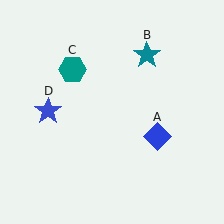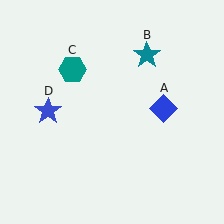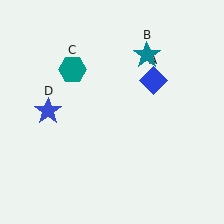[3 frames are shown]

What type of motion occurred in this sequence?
The blue diamond (object A) rotated counterclockwise around the center of the scene.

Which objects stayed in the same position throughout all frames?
Teal star (object B) and teal hexagon (object C) and blue star (object D) remained stationary.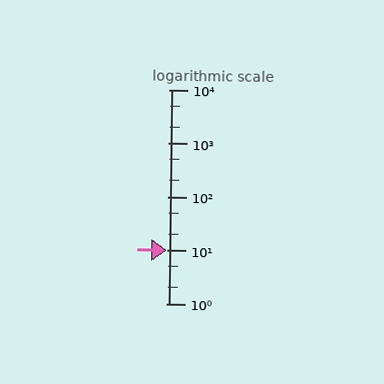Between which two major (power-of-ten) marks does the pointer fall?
The pointer is between 1 and 10.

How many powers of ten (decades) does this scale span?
The scale spans 4 decades, from 1 to 10000.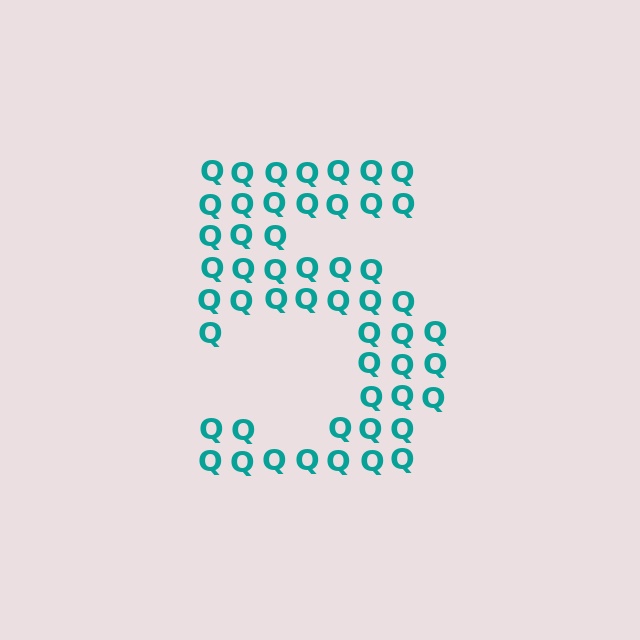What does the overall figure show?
The overall figure shows the digit 5.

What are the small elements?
The small elements are letter Q's.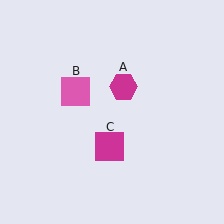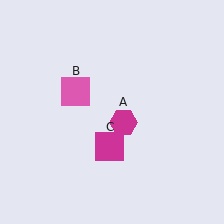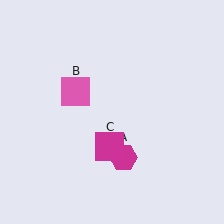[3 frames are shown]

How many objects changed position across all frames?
1 object changed position: magenta hexagon (object A).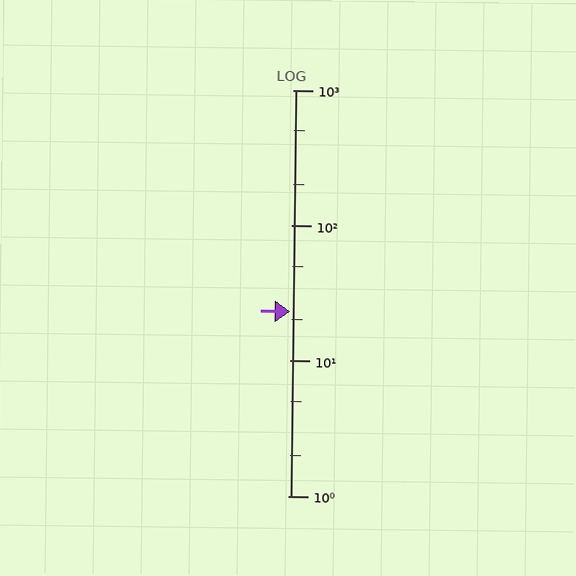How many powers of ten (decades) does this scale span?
The scale spans 3 decades, from 1 to 1000.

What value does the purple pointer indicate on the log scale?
The pointer indicates approximately 23.